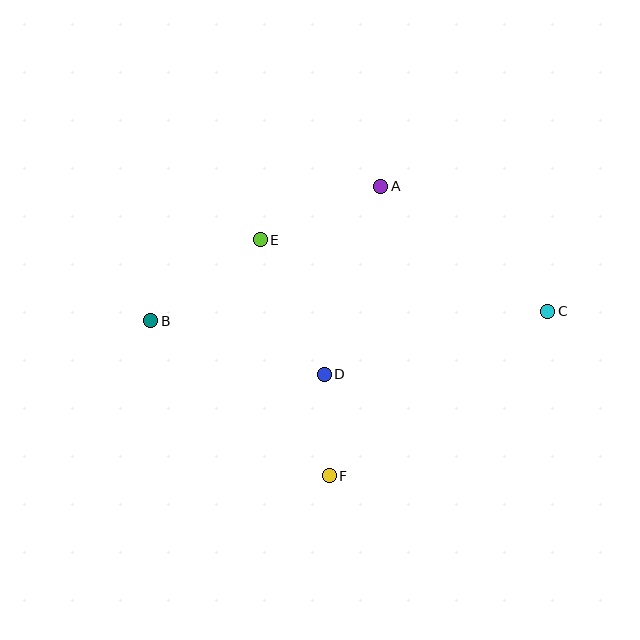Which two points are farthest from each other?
Points B and C are farthest from each other.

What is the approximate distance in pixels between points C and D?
The distance between C and D is approximately 232 pixels.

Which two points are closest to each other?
Points D and F are closest to each other.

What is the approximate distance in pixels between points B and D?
The distance between B and D is approximately 182 pixels.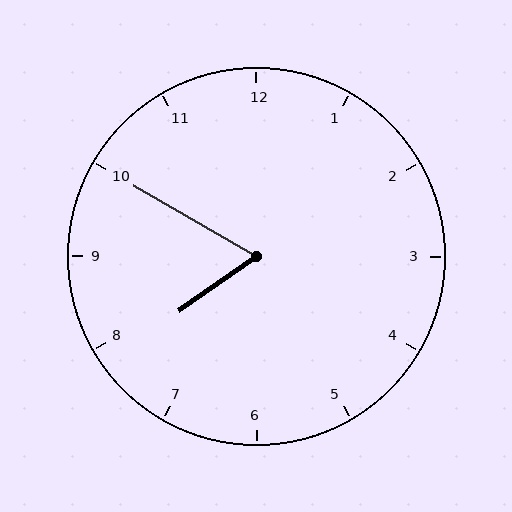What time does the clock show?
7:50.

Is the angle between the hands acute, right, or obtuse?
It is acute.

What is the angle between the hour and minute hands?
Approximately 65 degrees.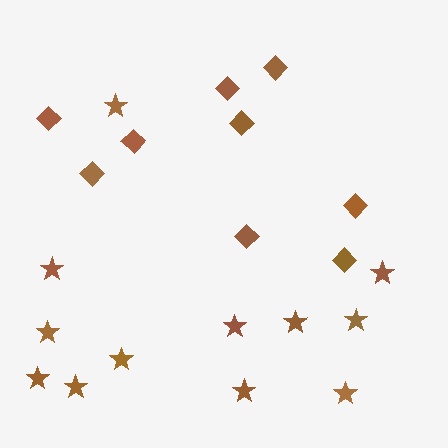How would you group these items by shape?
There are 2 groups: one group of stars (12) and one group of diamonds (9).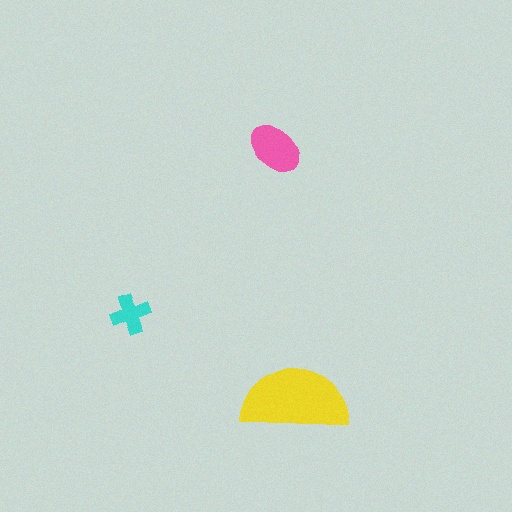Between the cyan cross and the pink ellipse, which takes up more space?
The pink ellipse.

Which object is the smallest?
The cyan cross.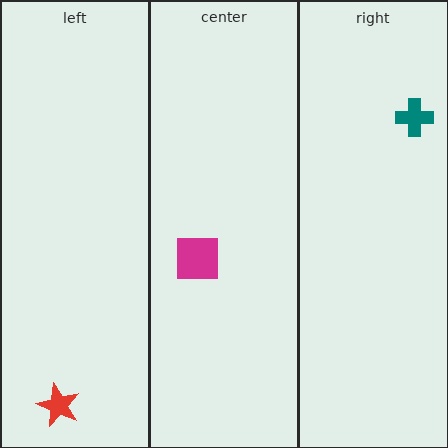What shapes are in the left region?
The red star.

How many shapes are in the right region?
1.